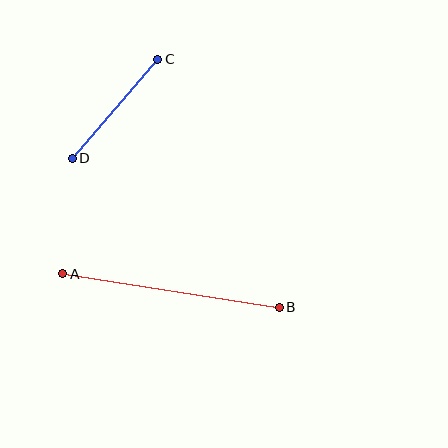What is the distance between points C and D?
The distance is approximately 131 pixels.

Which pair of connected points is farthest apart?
Points A and B are farthest apart.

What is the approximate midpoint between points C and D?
The midpoint is at approximately (115, 109) pixels.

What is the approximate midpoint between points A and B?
The midpoint is at approximately (171, 291) pixels.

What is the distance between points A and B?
The distance is approximately 219 pixels.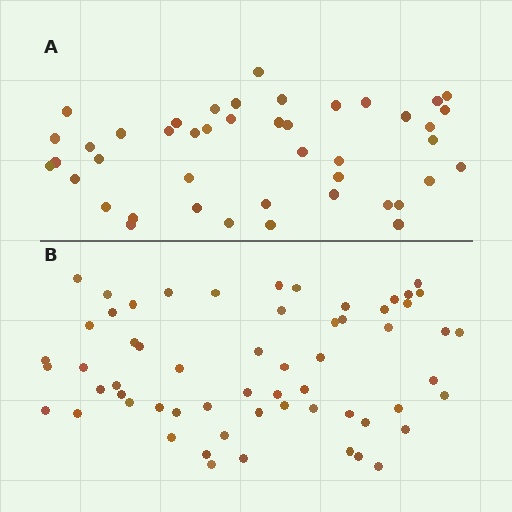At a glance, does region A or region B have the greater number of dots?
Region B (the bottom region) has more dots.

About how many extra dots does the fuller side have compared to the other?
Region B has approximately 15 more dots than region A.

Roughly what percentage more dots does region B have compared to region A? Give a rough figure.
About 35% more.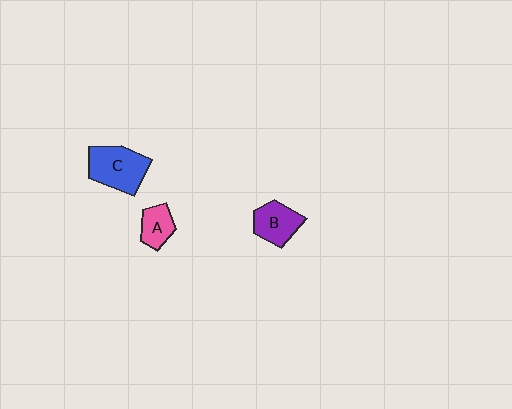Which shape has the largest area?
Shape C (blue).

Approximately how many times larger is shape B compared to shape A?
Approximately 1.4 times.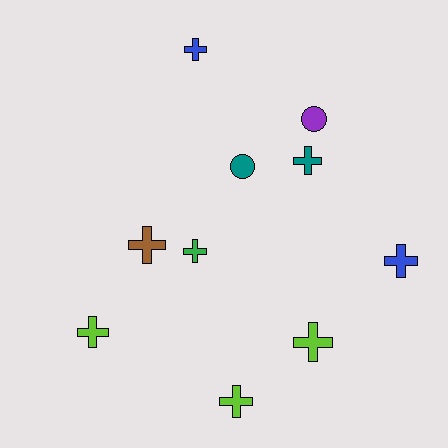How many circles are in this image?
There are 2 circles.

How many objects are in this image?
There are 10 objects.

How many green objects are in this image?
There is 1 green object.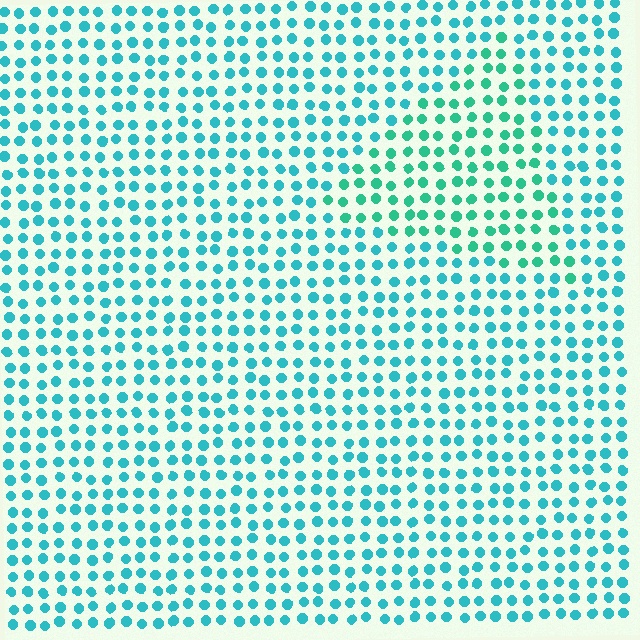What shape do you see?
I see a triangle.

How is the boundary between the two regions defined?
The boundary is defined purely by a slight shift in hue (about 24 degrees). Spacing, size, and orientation are identical on both sides.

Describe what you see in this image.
The image is filled with small cyan elements in a uniform arrangement. A triangle-shaped region is visible where the elements are tinted to a slightly different hue, forming a subtle color boundary.